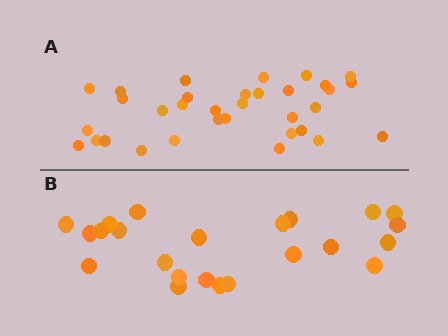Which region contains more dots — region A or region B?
Region A (the top region) has more dots.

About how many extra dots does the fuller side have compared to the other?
Region A has roughly 10 or so more dots than region B.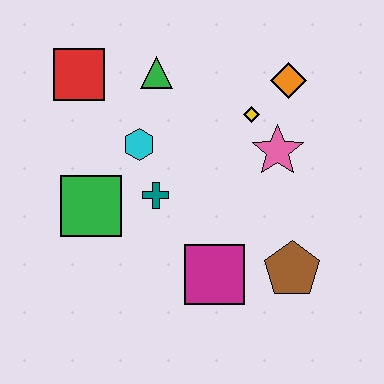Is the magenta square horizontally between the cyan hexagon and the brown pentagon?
Yes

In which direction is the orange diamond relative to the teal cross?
The orange diamond is to the right of the teal cross.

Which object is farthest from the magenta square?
The red square is farthest from the magenta square.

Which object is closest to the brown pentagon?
The magenta square is closest to the brown pentagon.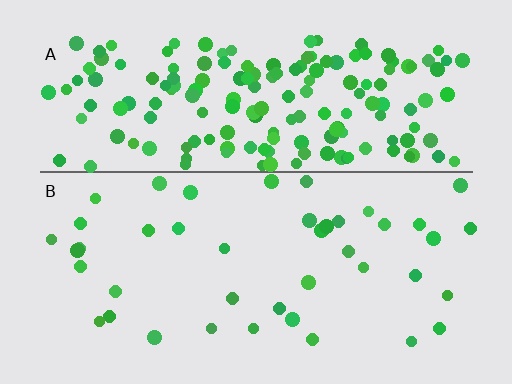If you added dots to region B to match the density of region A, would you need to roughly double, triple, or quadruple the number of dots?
Approximately quadruple.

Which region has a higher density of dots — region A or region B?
A (the top).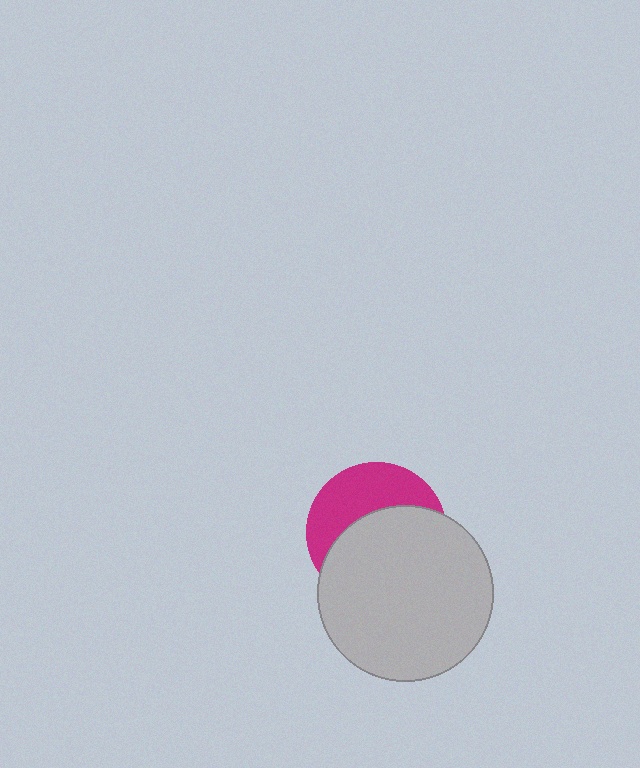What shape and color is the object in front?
The object in front is a light gray circle.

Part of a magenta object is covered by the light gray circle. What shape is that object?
It is a circle.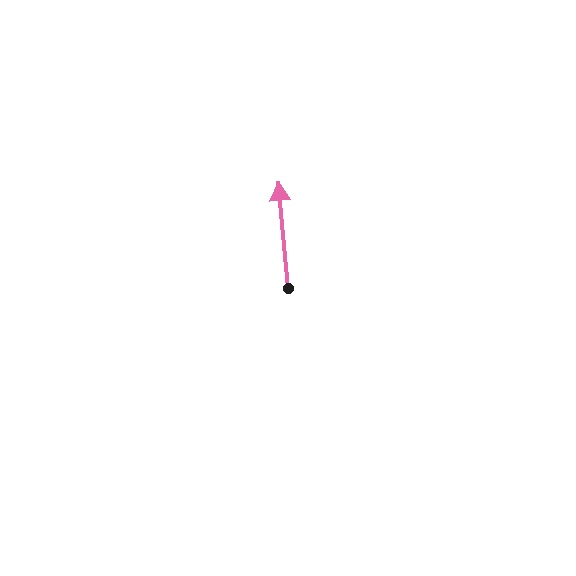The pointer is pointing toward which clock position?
Roughly 12 o'clock.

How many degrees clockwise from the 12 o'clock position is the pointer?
Approximately 355 degrees.